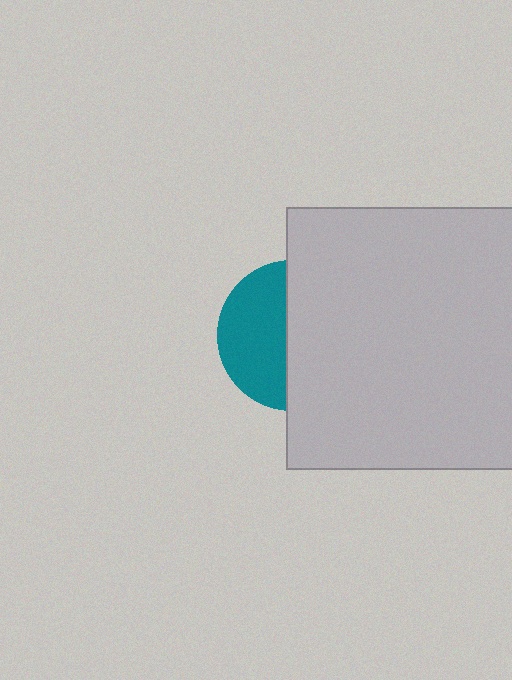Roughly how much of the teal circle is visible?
A small part of it is visible (roughly 44%).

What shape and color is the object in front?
The object in front is a light gray rectangle.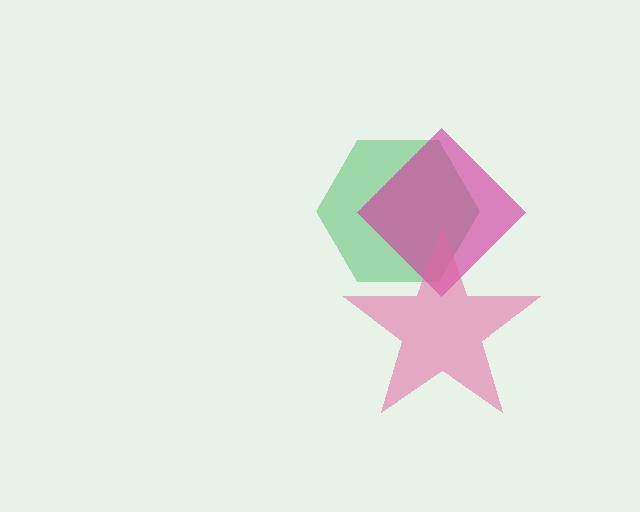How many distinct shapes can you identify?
There are 3 distinct shapes: a green hexagon, a magenta diamond, a pink star.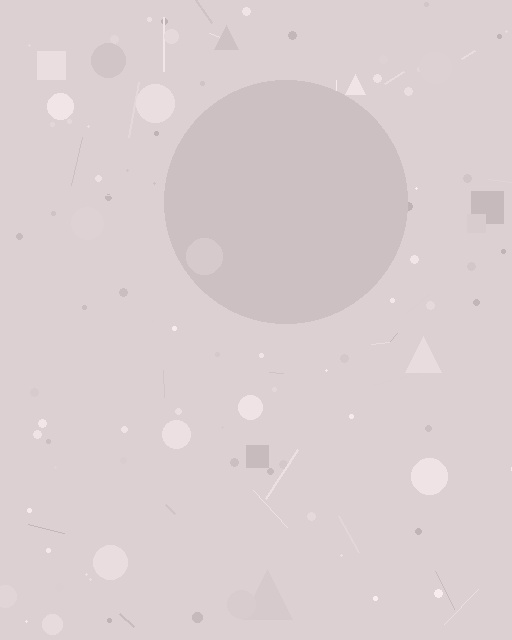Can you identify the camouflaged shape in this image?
The camouflaged shape is a circle.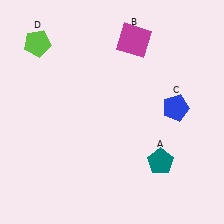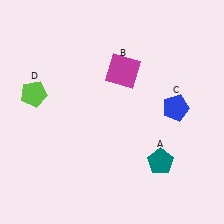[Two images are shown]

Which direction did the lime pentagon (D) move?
The lime pentagon (D) moved down.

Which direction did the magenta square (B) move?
The magenta square (B) moved down.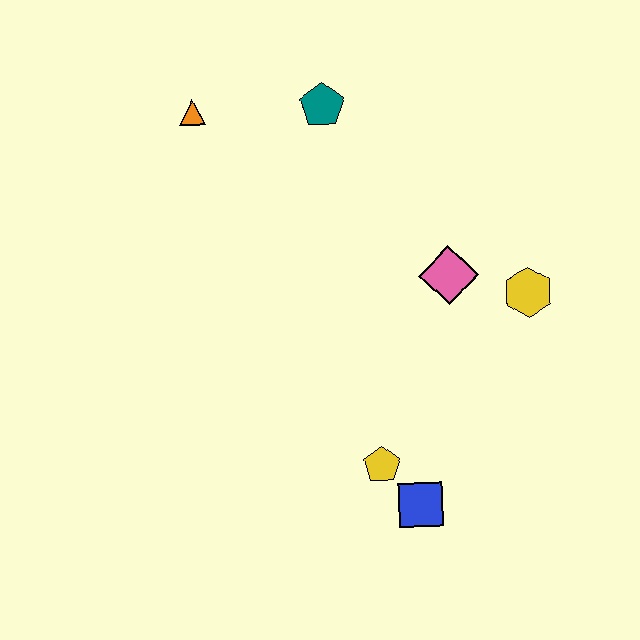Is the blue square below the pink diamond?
Yes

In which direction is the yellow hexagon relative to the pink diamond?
The yellow hexagon is to the right of the pink diamond.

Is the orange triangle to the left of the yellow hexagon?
Yes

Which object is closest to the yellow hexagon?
The pink diamond is closest to the yellow hexagon.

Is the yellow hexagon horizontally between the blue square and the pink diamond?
No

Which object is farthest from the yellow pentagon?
The orange triangle is farthest from the yellow pentagon.